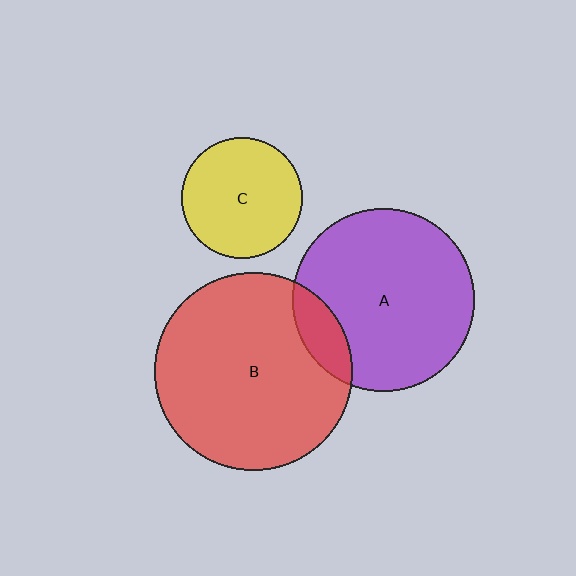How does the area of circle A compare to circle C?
Approximately 2.3 times.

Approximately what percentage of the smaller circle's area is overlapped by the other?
Approximately 15%.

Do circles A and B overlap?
Yes.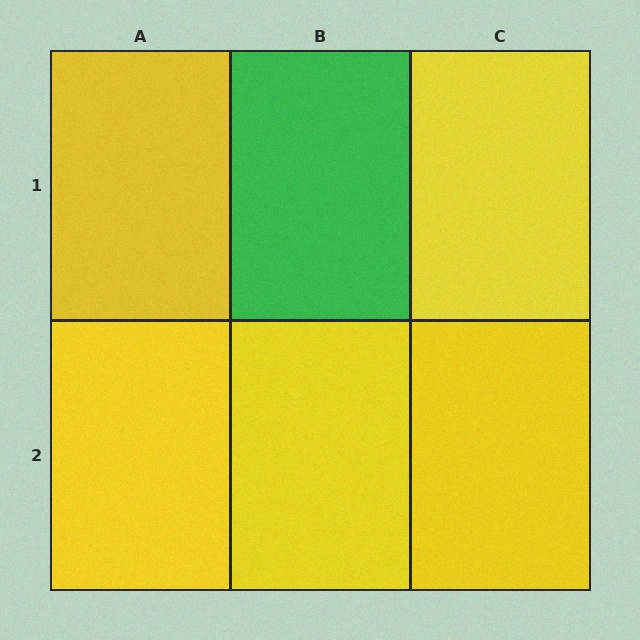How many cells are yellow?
5 cells are yellow.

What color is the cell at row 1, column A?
Yellow.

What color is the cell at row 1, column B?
Green.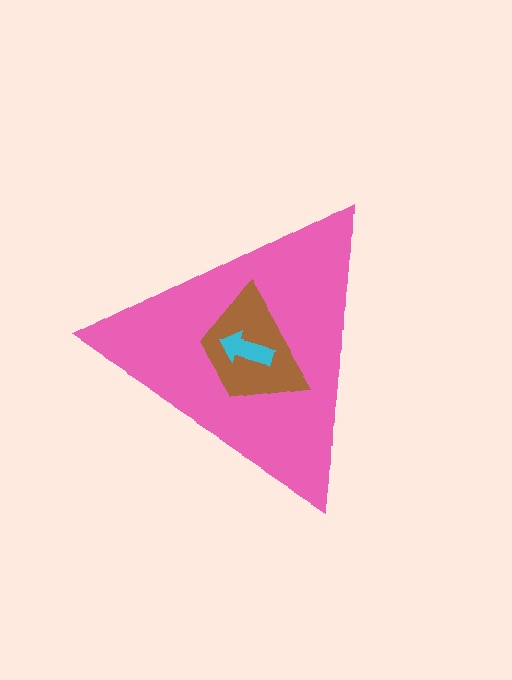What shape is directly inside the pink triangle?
The brown trapezoid.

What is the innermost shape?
The cyan arrow.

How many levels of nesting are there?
3.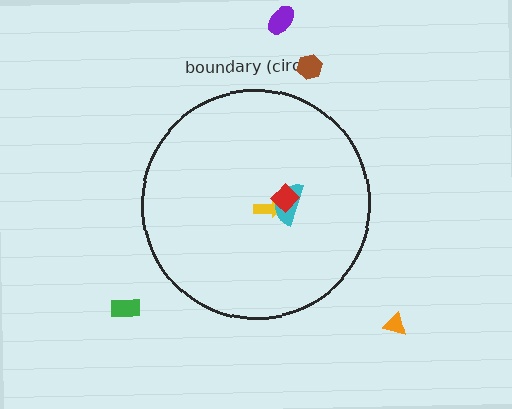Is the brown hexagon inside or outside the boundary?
Outside.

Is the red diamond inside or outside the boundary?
Inside.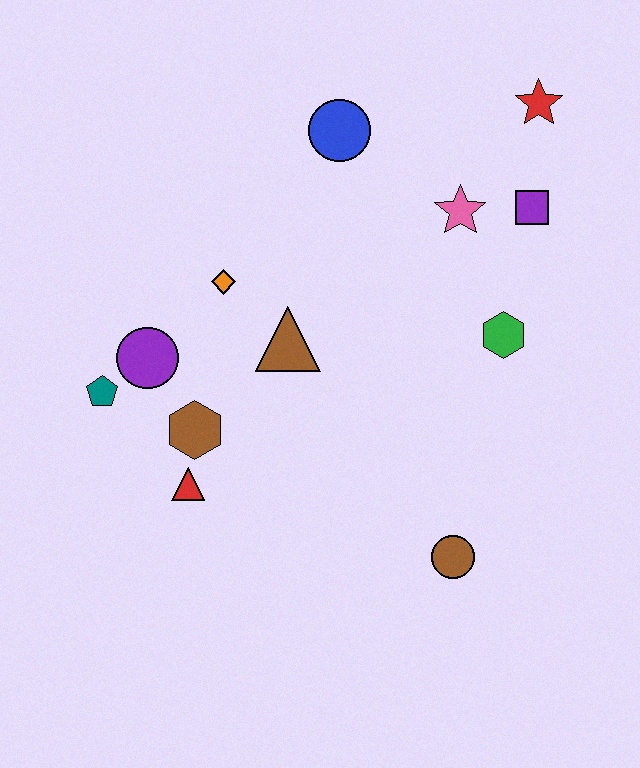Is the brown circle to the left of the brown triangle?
No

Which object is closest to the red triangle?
The brown hexagon is closest to the red triangle.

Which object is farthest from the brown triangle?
The red star is farthest from the brown triangle.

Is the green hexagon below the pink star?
Yes